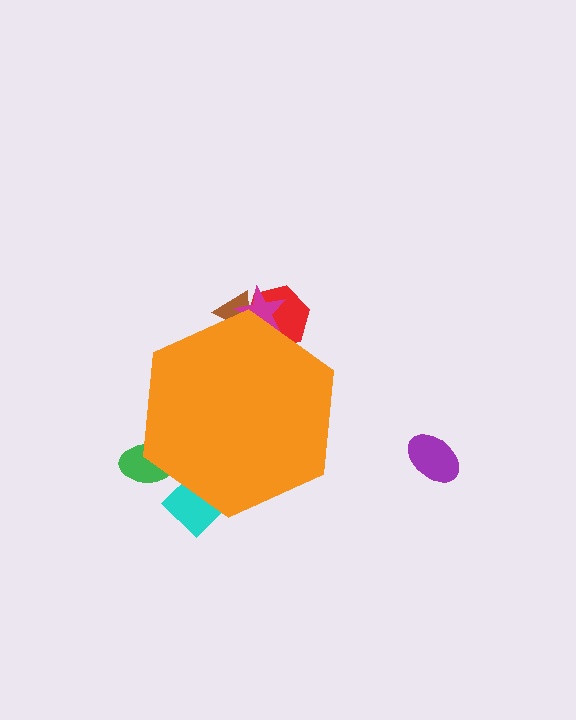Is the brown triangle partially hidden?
Yes, the brown triangle is partially hidden behind the orange hexagon.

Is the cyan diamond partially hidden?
Yes, the cyan diamond is partially hidden behind the orange hexagon.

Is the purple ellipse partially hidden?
No, the purple ellipse is fully visible.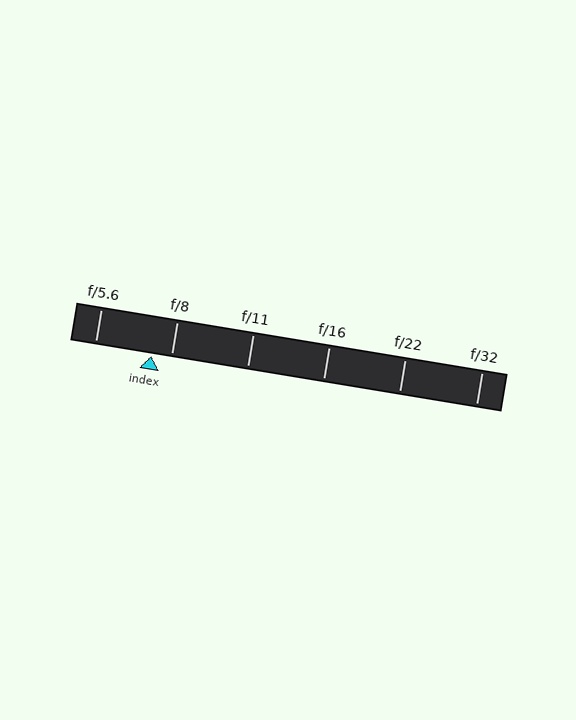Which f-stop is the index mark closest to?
The index mark is closest to f/8.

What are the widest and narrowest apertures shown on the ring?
The widest aperture shown is f/5.6 and the narrowest is f/32.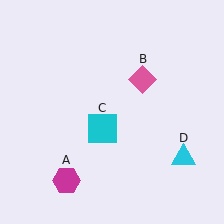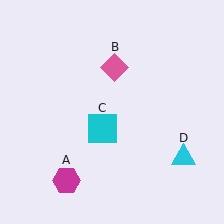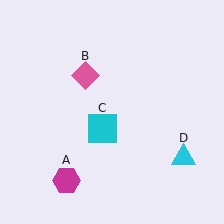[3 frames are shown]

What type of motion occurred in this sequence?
The pink diamond (object B) rotated counterclockwise around the center of the scene.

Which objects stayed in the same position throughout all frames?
Magenta hexagon (object A) and cyan square (object C) and cyan triangle (object D) remained stationary.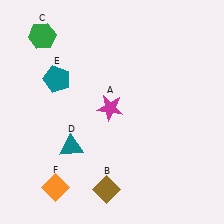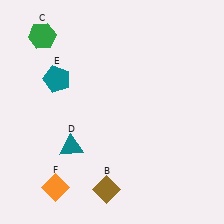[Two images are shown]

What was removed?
The magenta star (A) was removed in Image 2.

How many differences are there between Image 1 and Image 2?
There is 1 difference between the two images.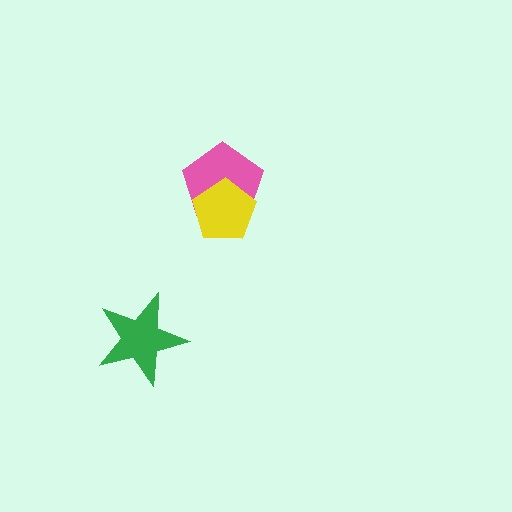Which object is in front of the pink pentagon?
The yellow pentagon is in front of the pink pentagon.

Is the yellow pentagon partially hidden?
No, no other shape covers it.